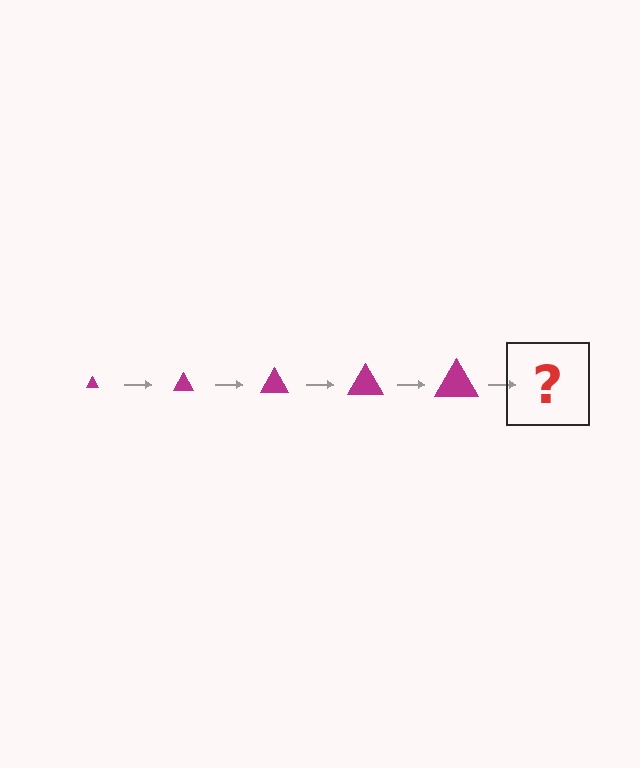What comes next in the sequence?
The next element should be a magenta triangle, larger than the previous one.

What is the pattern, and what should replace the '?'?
The pattern is that the triangle gets progressively larger each step. The '?' should be a magenta triangle, larger than the previous one.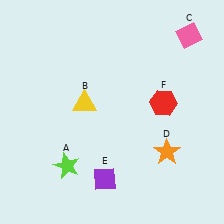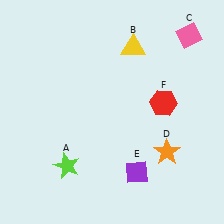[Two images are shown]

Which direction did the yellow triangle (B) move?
The yellow triangle (B) moved up.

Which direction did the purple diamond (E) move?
The purple diamond (E) moved right.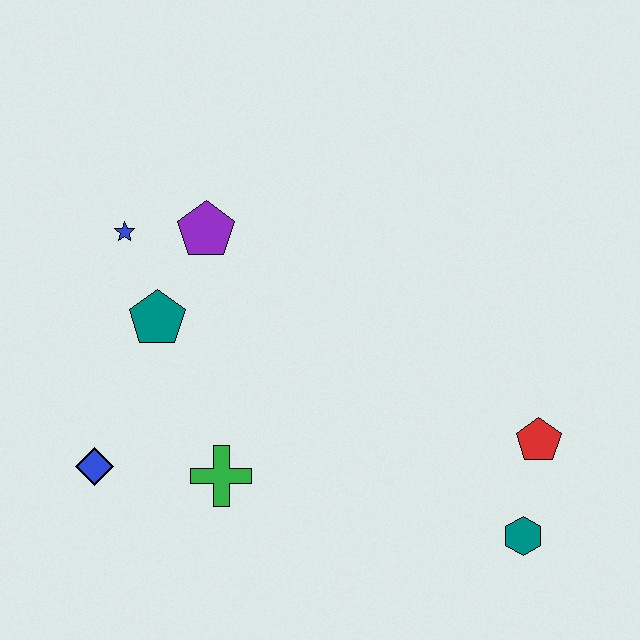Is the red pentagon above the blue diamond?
Yes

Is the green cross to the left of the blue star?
No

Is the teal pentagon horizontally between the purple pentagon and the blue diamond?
Yes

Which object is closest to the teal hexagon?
The red pentagon is closest to the teal hexagon.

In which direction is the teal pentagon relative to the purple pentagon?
The teal pentagon is below the purple pentagon.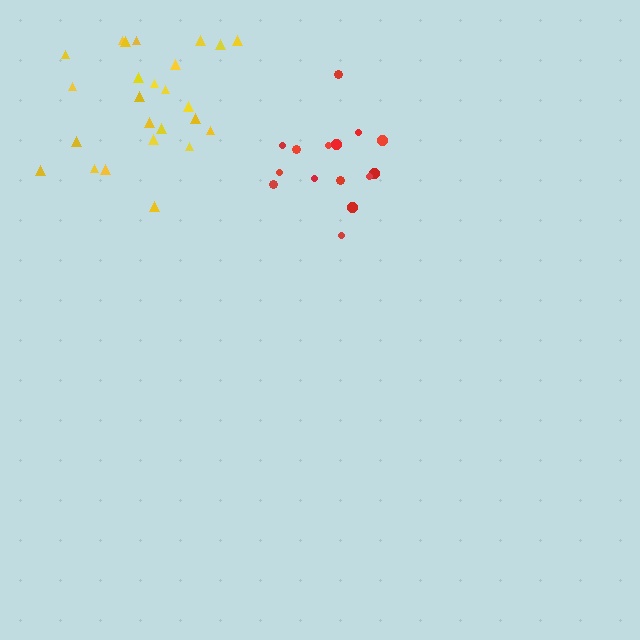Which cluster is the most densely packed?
Red.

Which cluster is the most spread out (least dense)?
Yellow.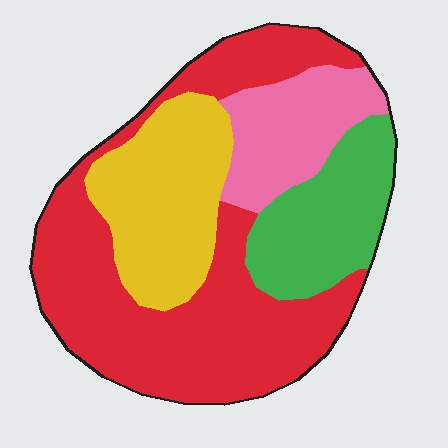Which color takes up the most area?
Red, at roughly 45%.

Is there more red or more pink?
Red.